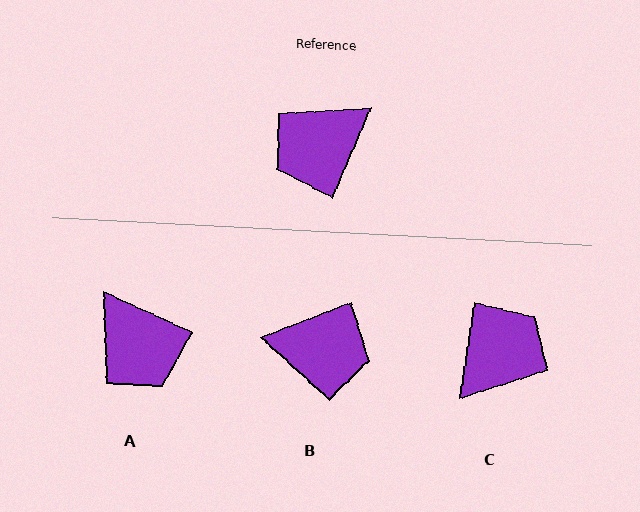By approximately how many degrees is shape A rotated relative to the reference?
Approximately 89 degrees counter-clockwise.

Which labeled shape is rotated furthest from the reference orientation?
C, about 165 degrees away.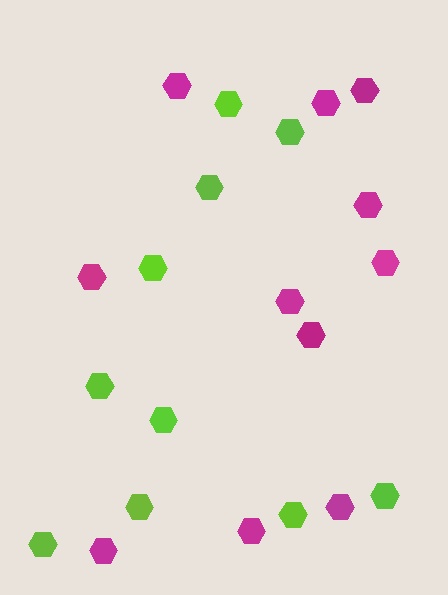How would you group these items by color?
There are 2 groups: one group of magenta hexagons (11) and one group of lime hexagons (10).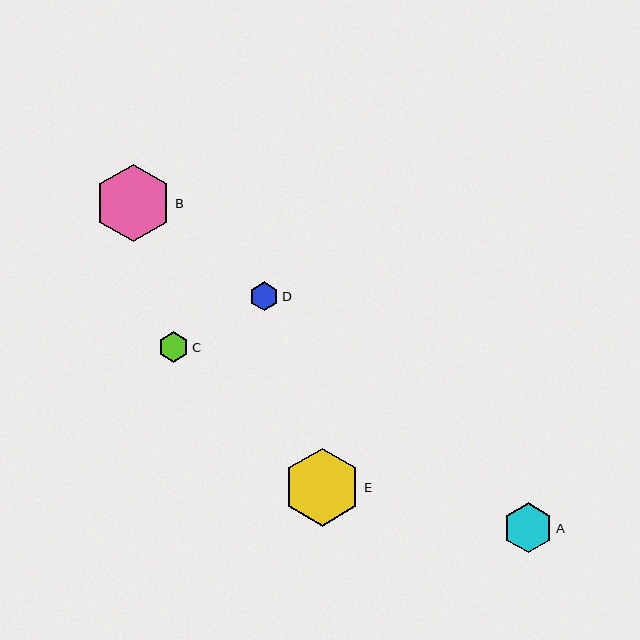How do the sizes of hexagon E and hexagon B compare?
Hexagon E and hexagon B are approximately the same size.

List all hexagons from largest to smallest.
From largest to smallest: E, B, A, C, D.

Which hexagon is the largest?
Hexagon E is the largest with a size of approximately 78 pixels.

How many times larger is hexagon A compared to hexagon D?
Hexagon A is approximately 1.7 times the size of hexagon D.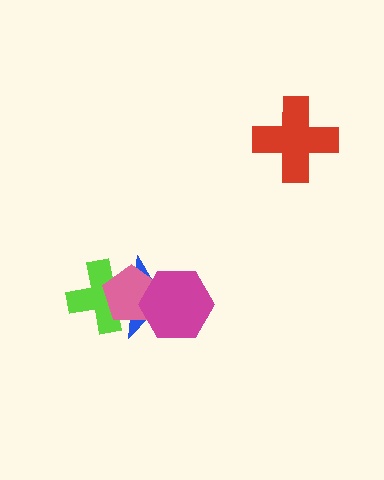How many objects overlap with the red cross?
0 objects overlap with the red cross.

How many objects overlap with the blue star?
3 objects overlap with the blue star.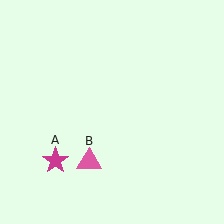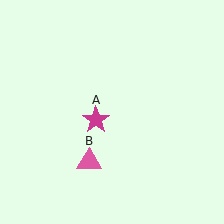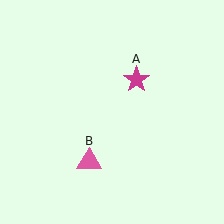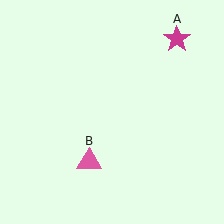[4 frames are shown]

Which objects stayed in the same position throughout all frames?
Pink triangle (object B) remained stationary.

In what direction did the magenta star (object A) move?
The magenta star (object A) moved up and to the right.